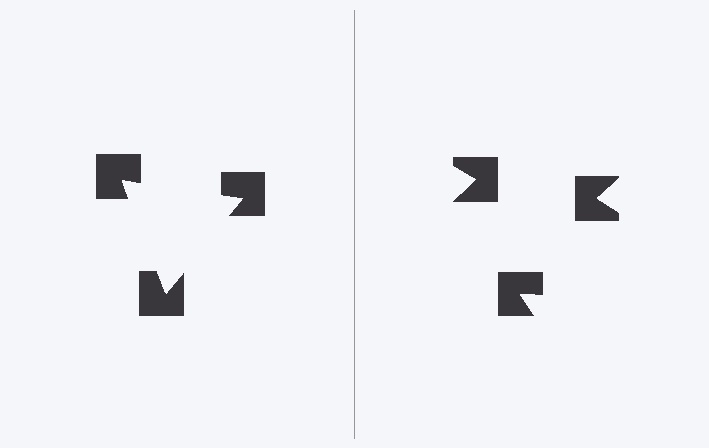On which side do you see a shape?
An illusory triangle appears on the left side. On the right side the wedge cuts are rotated, so no coherent shape forms.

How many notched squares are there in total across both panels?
6 — 3 on each side.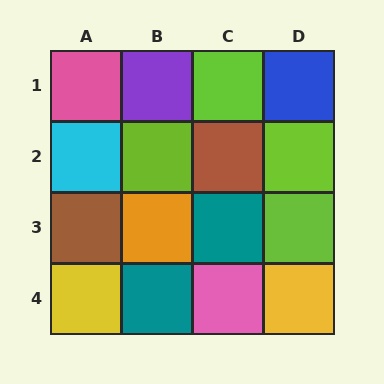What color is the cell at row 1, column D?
Blue.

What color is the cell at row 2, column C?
Brown.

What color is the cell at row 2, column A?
Cyan.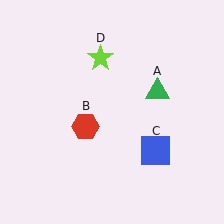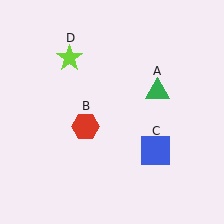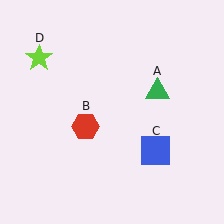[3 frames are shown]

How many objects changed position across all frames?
1 object changed position: lime star (object D).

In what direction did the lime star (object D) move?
The lime star (object D) moved left.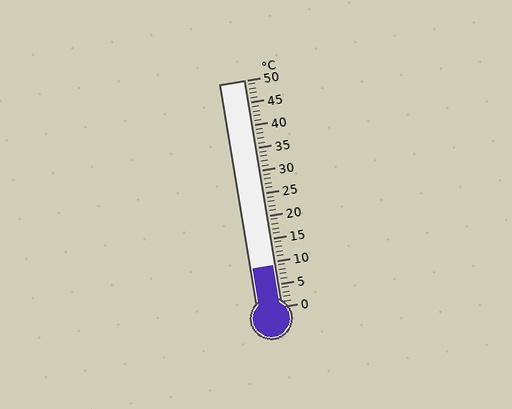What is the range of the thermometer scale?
The thermometer scale ranges from 0°C to 50°C.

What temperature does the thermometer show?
The thermometer shows approximately 9°C.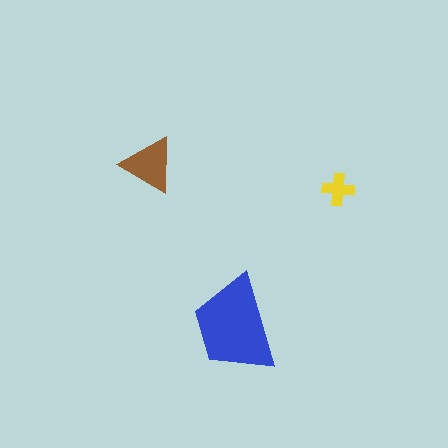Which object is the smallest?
The yellow cross.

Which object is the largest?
The blue trapezoid.